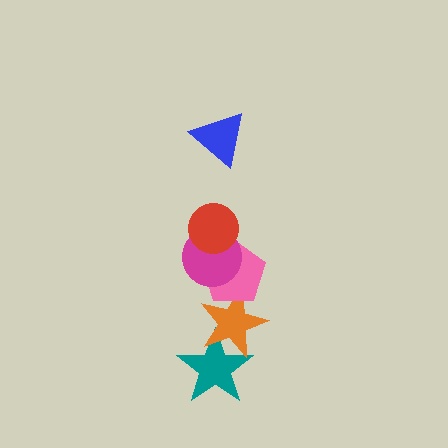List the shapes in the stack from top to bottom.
From top to bottom: the blue triangle, the red circle, the magenta circle, the pink pentagon, the orange star, the teal star.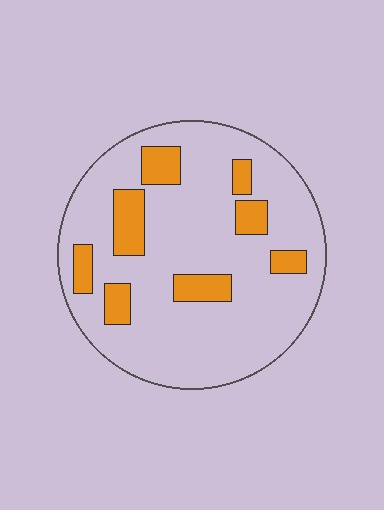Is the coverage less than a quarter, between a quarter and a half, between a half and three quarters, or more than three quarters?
Less than a quarter.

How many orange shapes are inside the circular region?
8.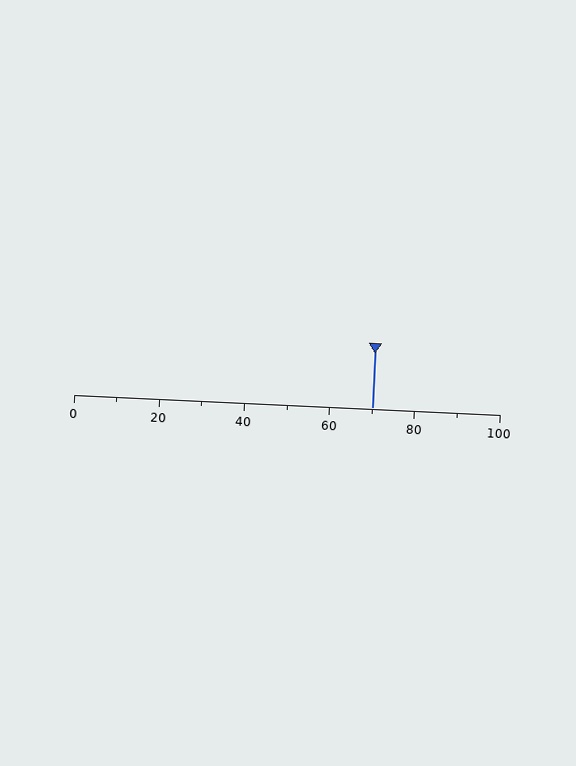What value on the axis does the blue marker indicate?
The marker indicates approximately 70.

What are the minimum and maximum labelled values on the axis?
The axis runs from 0 to 100.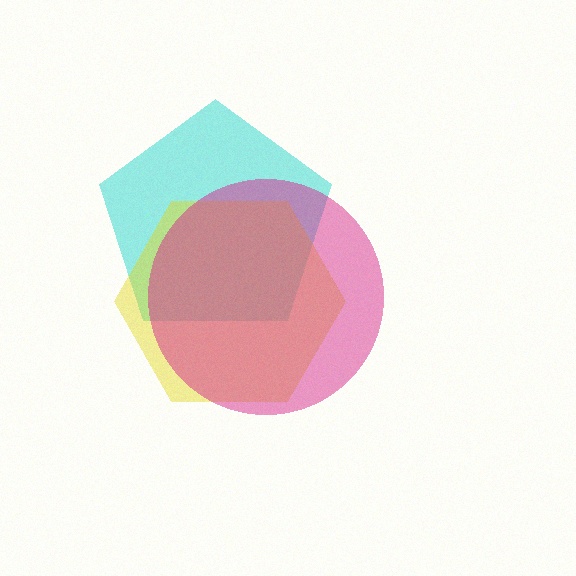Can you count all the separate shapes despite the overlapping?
Yes, there are 3 separate shapes.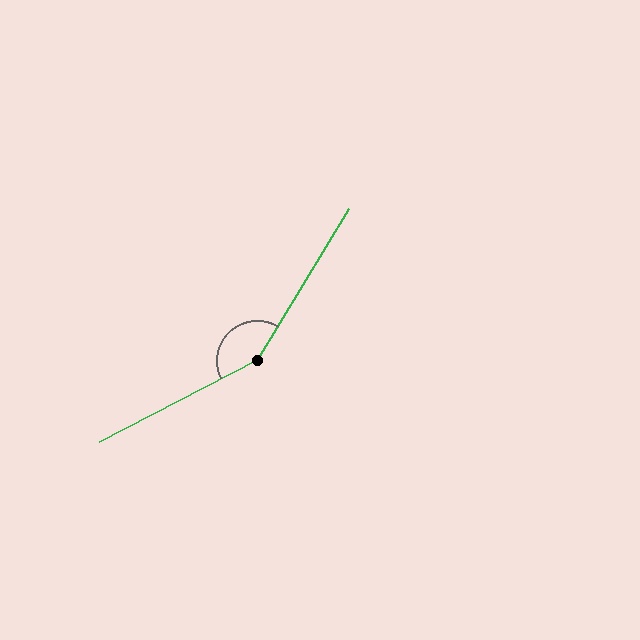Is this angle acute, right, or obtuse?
It is obtuse.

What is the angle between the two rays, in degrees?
Approximately 148 degrees.